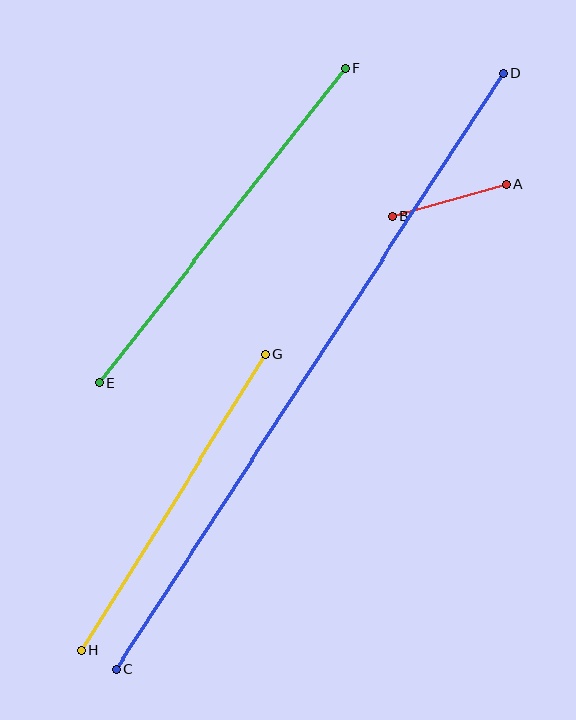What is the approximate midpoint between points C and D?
The midpoint is at approximately (309, 371) pixels.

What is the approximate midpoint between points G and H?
The midpoint is at approximately (174, 502) pixels.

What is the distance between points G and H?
The distance is approximately 348 pixels.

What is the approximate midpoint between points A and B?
The midpoint is at approximately (450, 200) pixels.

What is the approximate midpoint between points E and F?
The midpoint is at approximately (222, 225) pixels.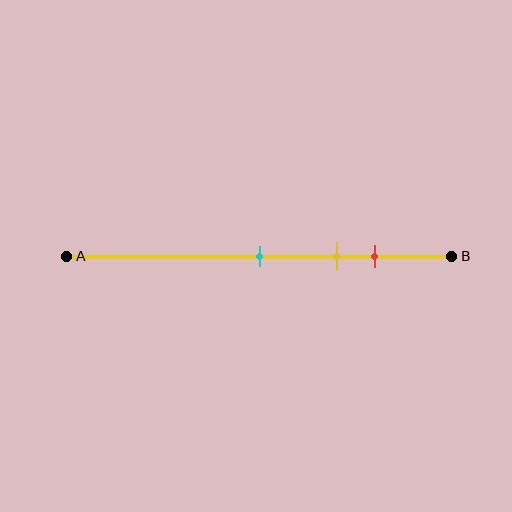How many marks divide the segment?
There are 3 marks dividing the segment.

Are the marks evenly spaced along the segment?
Yes, the marks are approximately evenly spaced.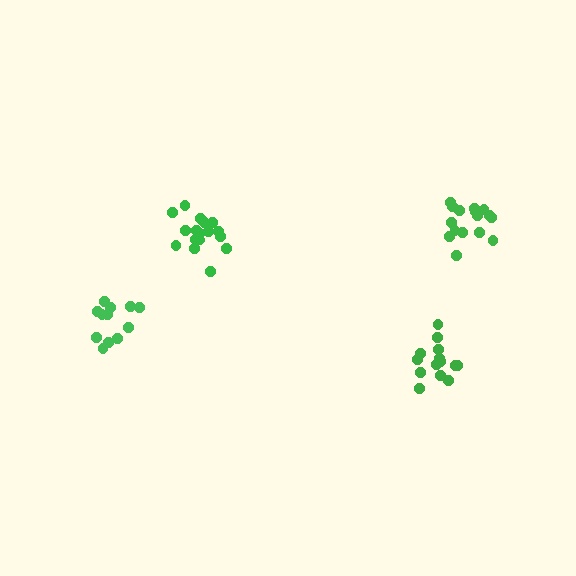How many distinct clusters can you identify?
There are 4 distinct clusters.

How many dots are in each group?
Group 1: 17 dots, Group 2: 14 dots, Group 3: 16 dots, Group 4: 13 dots (60 total).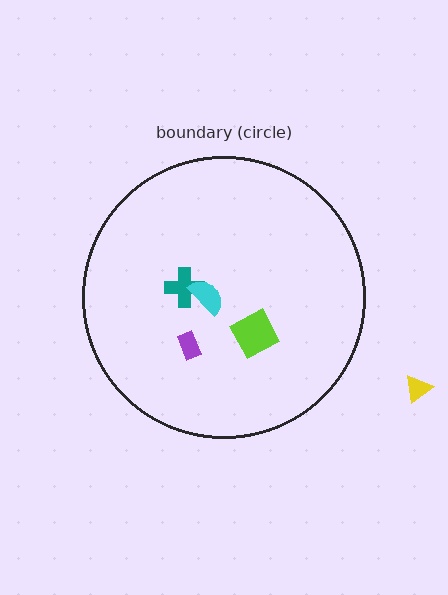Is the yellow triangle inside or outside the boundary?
Outside.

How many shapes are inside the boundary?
4 inside, 1 outside.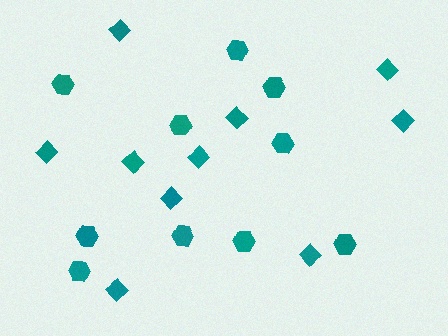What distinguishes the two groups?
There are 2 groups: one group of diamonds (10) and one group of hexagons (10).